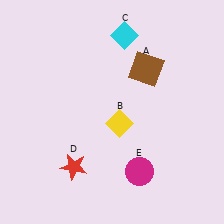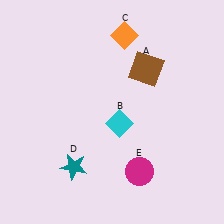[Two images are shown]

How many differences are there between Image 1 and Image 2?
There are 3 differences between the two images.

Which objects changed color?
B changed from yellow to cyan. C changed from cyan to orange. D changed from red to teal.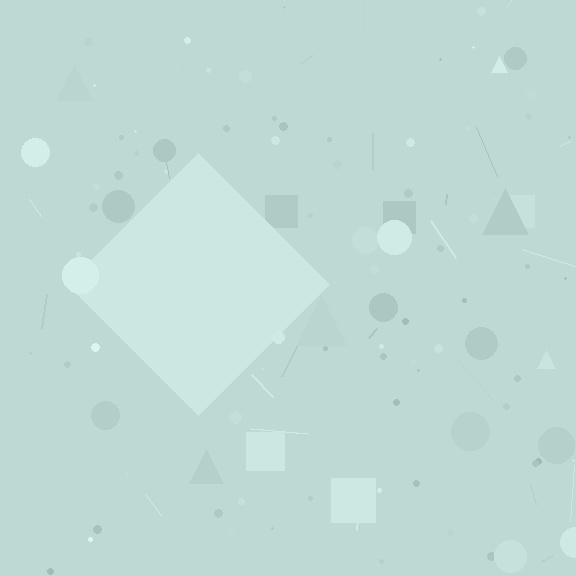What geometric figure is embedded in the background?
A diamond is embedded in the background.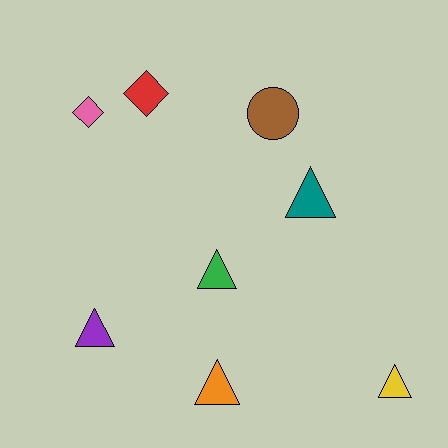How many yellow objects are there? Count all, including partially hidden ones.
There is 1 yellow object.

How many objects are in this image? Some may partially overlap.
There are 8 objects.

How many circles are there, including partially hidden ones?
There is 1 circle.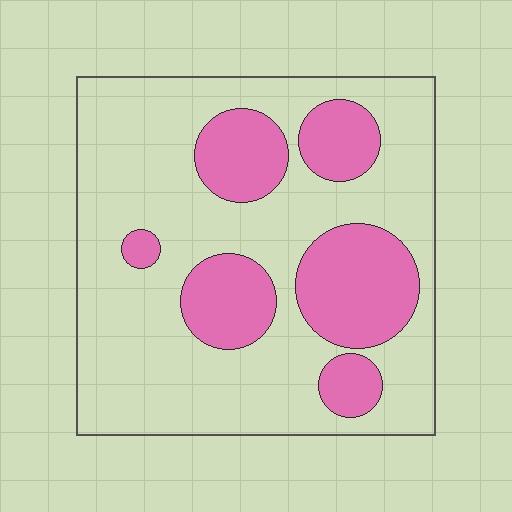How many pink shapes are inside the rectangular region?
6.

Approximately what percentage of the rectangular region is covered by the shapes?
Approximately 30%.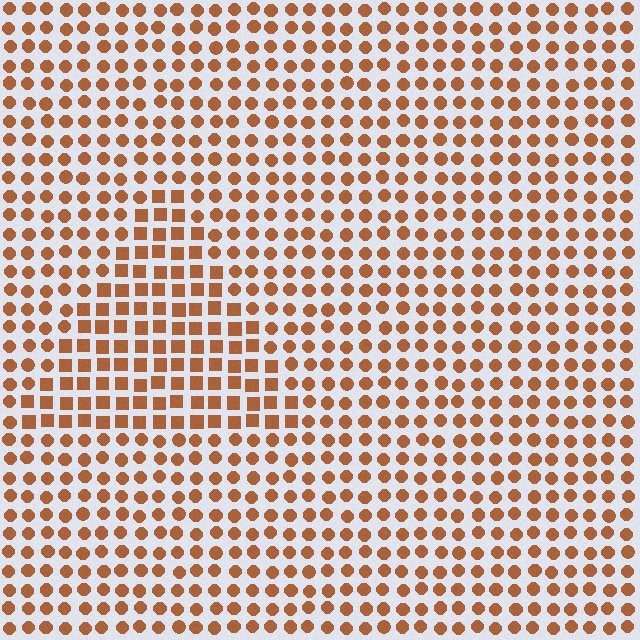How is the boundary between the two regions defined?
The boundary is defined by a change in element shape: squares inside vs. circles outside. All elements share the same color and spacing.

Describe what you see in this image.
The image is filled with small brown elements arranged in a uniform grid. A triangle-shaped region contains squares, while the surrounding area contains circles. The boundary is defined purely by the change in element shape.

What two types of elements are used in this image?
The image uses squares inside the triangle region and circles outside it.